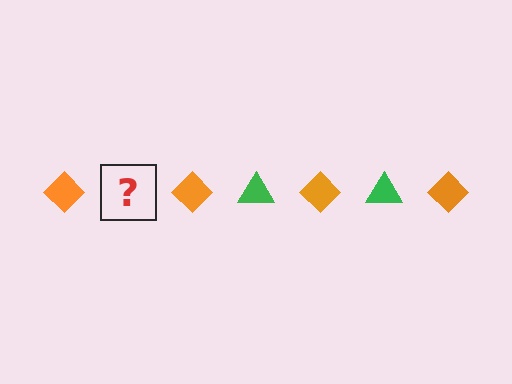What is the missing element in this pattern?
The missing element is a green triangle.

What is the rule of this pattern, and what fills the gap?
The rule is that the pattern alternates between orange diamond and green triangle. The gap should be filled with a green triangle.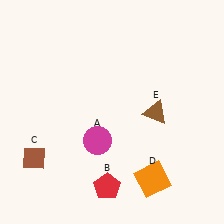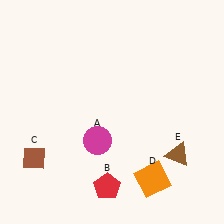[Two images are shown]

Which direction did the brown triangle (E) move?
The brown triangle (E) moved down.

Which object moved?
The brown triangle (E) moved down.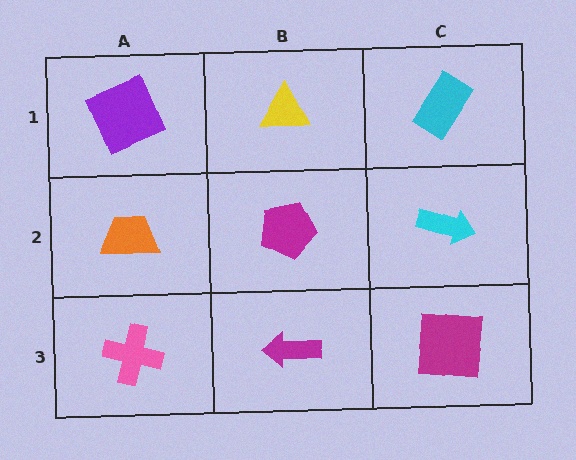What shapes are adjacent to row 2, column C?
A cyan rectangle (row 1, column C), a magenta square (row 3, column C), a magenta pentagon (row 2, column B).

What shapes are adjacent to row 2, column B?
A yellow triangle (row 1, column B), a magenta arrow (row 3, column B), an orange trapezoid (row 2, column A), a cyan arrow (row 2, column C).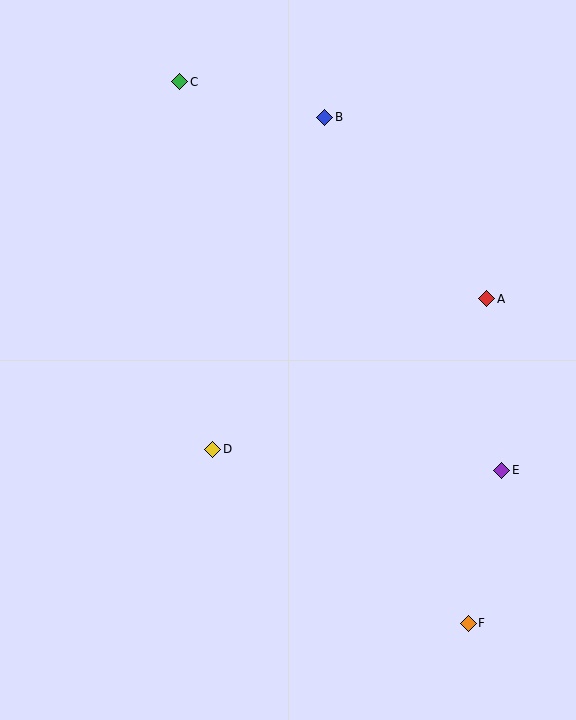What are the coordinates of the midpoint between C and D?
The midpoint between C and D is at (196, 266).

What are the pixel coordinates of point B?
Point B is at (325, 117).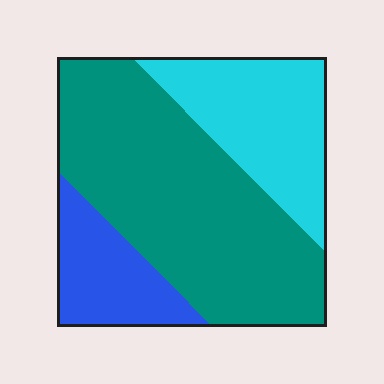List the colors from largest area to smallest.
From largest to smallest: teal, cyan, blue.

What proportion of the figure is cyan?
Cyan takes up about one quarter (1/4) of the figure.